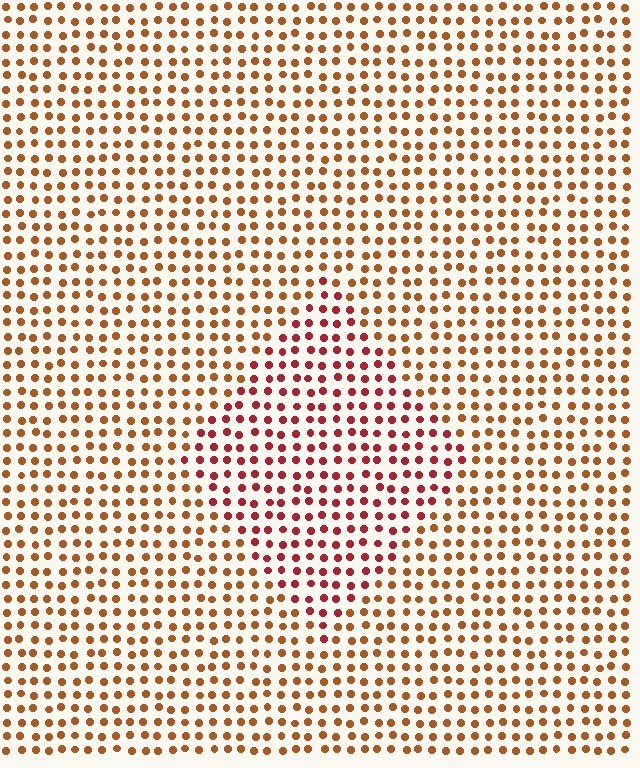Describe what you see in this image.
The image is filled with small brown elements in a uniform arrangement. A diamond-shaped region is visible where the elements are tinted to a slightly different hue, forming a subtle color boundary.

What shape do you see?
I see a diamond.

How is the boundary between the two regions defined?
The boundary is defined purely by a slight shift in hue (about 32 degrees). Spacing, size, and orientation are identical on both sides.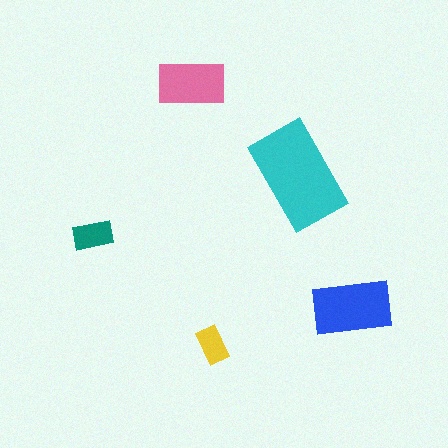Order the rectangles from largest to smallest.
the cyan one, the blue one, the pink one, the teal one, the yellow one.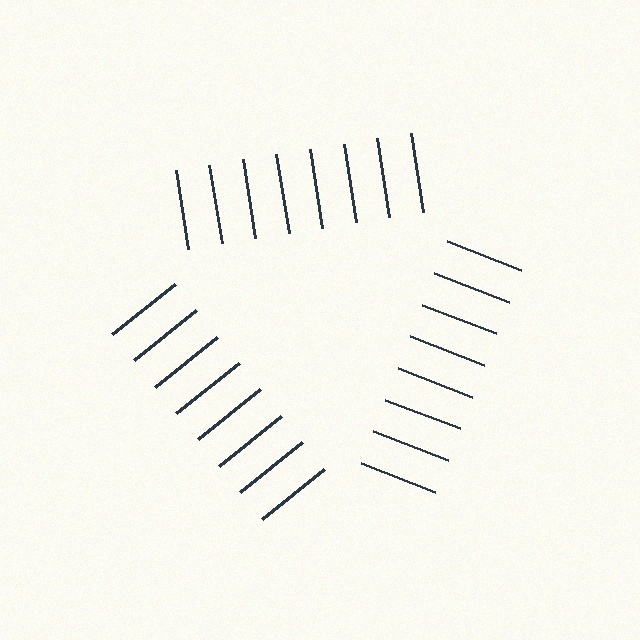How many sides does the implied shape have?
3 sides — the line-ends trace a triangle.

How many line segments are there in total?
24 — 8 along each of the 3 edges.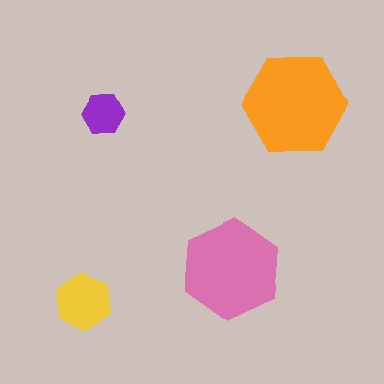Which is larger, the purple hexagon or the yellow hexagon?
The yellow one.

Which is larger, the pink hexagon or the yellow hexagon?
The pink one.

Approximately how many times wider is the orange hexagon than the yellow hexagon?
About 2 times wider.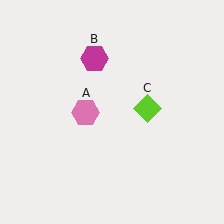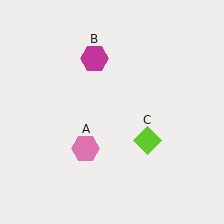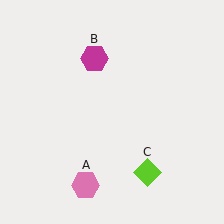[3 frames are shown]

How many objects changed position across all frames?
2 objects changed position: pink hexagon (object A), lime diamond (object C).